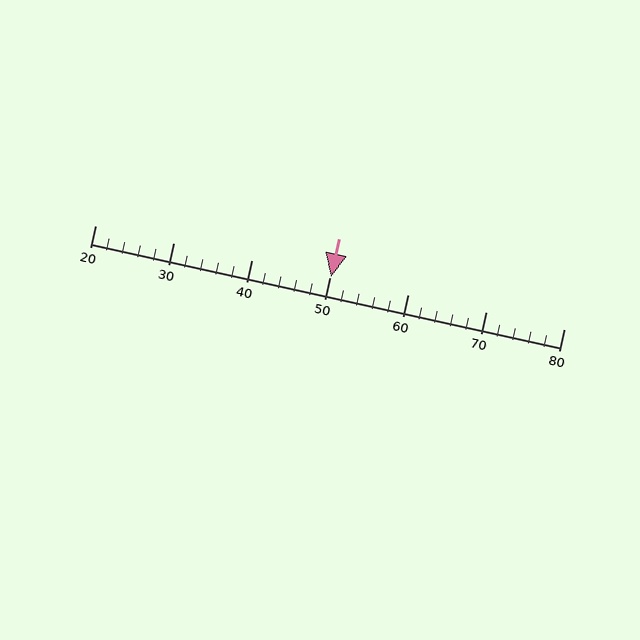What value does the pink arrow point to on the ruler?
The pink arrow points to approximately 50.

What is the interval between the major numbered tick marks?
The major tick marks are spaced 10 units apart.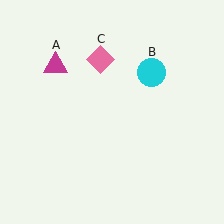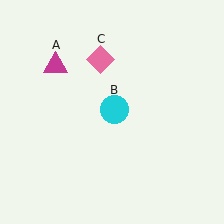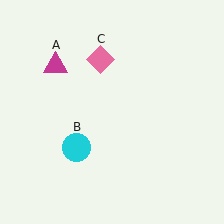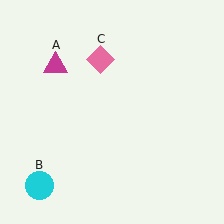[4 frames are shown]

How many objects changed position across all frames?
1 object changed position: cyan circle (object B).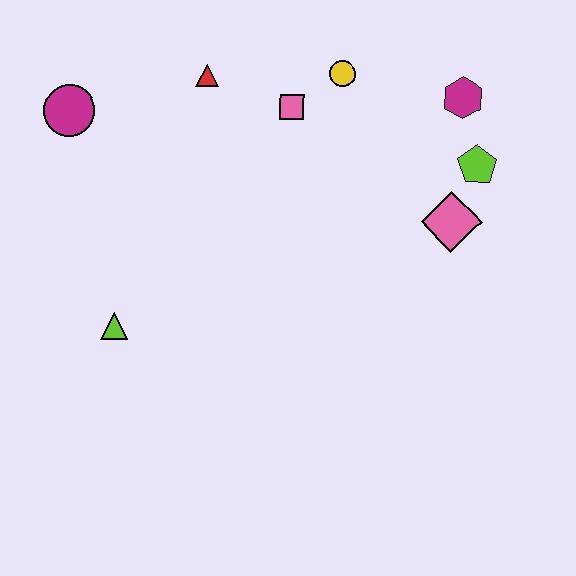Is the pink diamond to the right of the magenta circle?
Yes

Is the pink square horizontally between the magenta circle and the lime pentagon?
Yes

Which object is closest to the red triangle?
The pink square is closest to the red triangle.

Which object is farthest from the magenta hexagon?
The lime triangle is farthest from the magenta hexagon.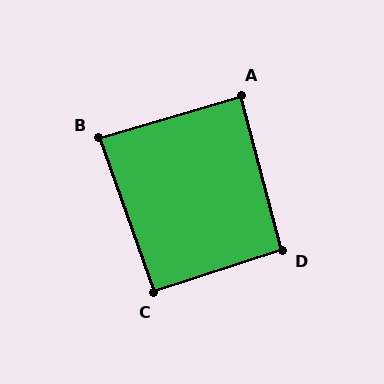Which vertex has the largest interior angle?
D, at approximately 93 degrees.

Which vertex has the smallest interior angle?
B, at approximately 87 degrees.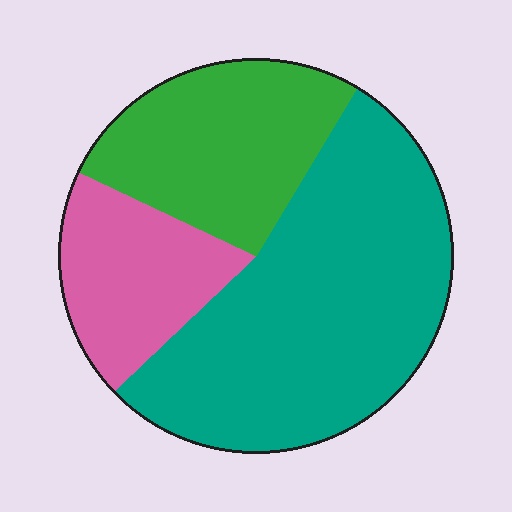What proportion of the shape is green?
Green takes up about one quarter (1/4) of the shape.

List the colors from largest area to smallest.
From largest to smallest: teal, green, pink.